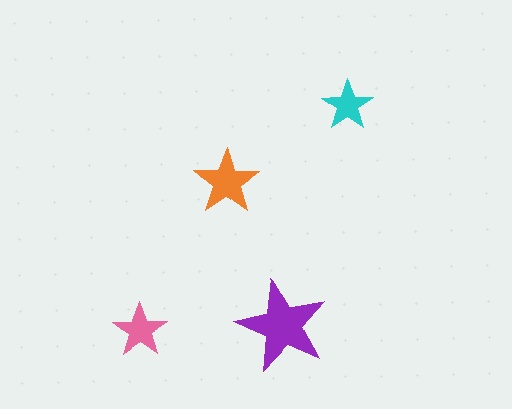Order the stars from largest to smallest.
the purple one, the orange one, the pink one, the cyan one.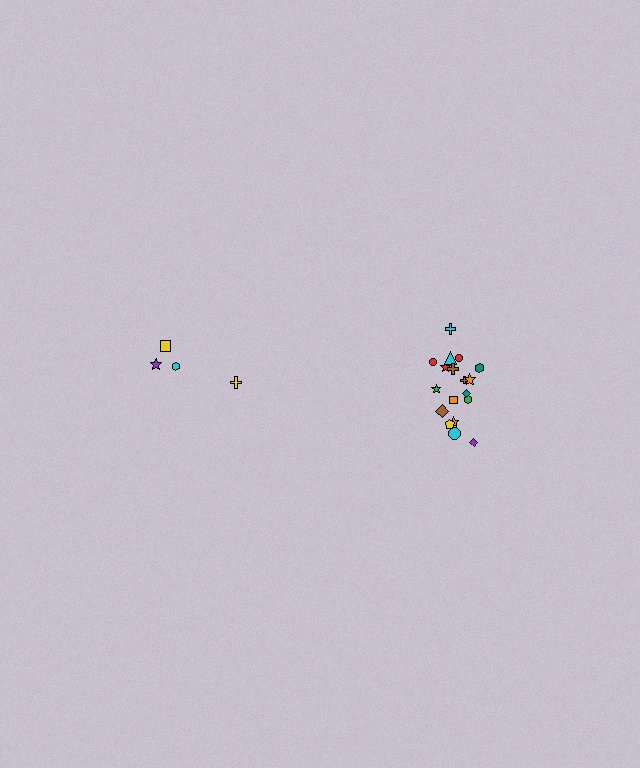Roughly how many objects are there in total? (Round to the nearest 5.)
Roughly 20 objects in total.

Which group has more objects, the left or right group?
The right group.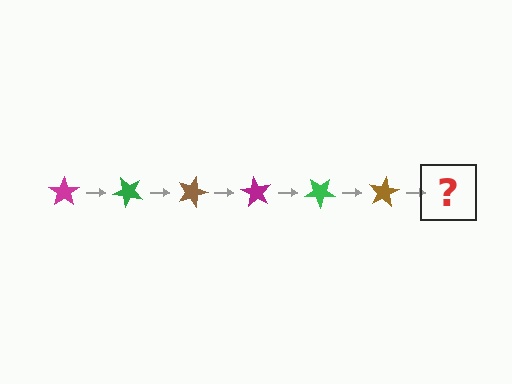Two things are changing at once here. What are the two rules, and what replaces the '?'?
The two rules are that it rotates 45 degrees each step and the color cycles through magenta, green, and brown. The '?' should be a magenta star, rotated 270 degrees from the start.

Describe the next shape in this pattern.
It should be a magenta star, rotated 270 degrees from the start.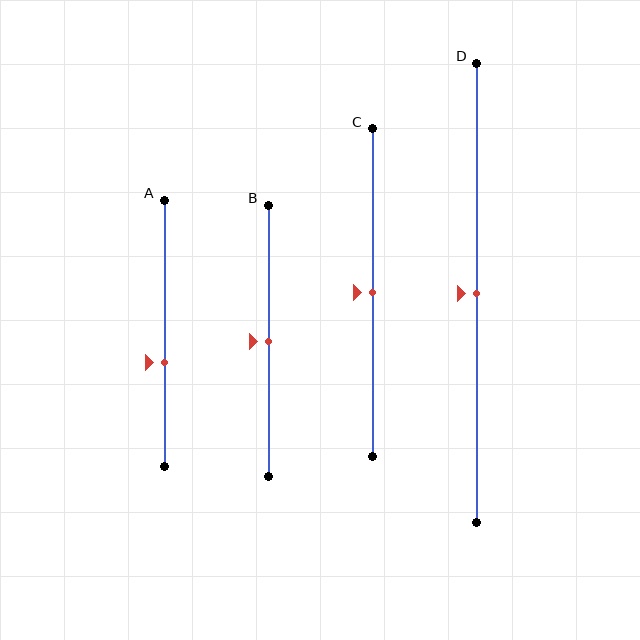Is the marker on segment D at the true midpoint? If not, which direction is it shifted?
Yes, the marker on segment D is at the true midpoint.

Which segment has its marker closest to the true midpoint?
Segment B has its marker closest to the true midpoint.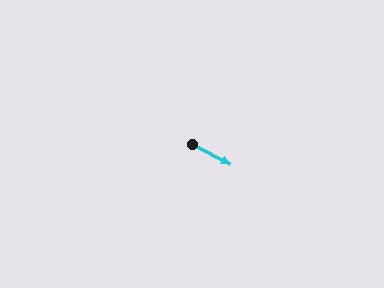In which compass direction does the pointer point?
Southeast.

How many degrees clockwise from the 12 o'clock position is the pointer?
Approximately 118 degrees.